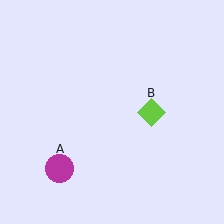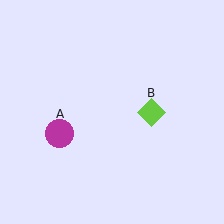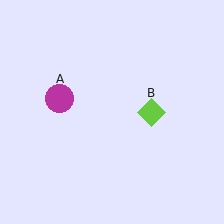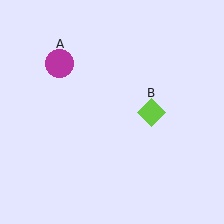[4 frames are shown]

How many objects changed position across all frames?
1 object changed position: magenta circle (object A).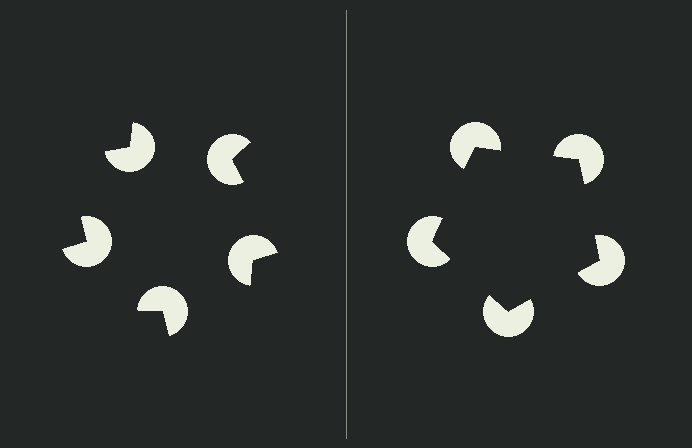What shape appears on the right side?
An illusory pentagon.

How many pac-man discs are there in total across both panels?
10 — 5 on each side.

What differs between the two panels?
The pac-man discs are positioned identically on both sides; only the wedge orientations differ. On the right they align to a pentagon; on the left they are misaligned.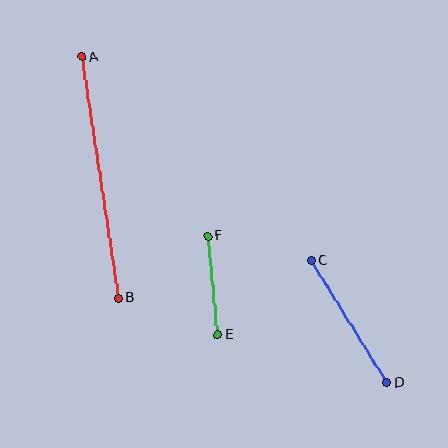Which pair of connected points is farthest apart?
Points A and B are farthest apart.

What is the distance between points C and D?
The distance is approximately 144 pixels.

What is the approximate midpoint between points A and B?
The midpoint is at approximately (100, 178) pixels.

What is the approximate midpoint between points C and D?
The midpoint is at approximately (349, 321) pixels.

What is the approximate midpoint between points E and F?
The midpoint is at approximately (213, 285) pixels.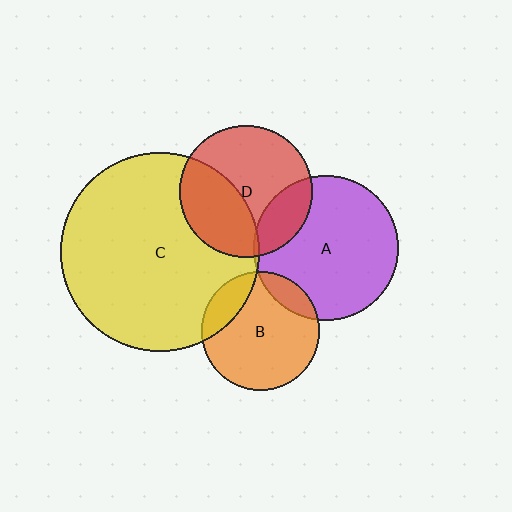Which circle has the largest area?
Circle C (yellow).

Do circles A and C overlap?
Yes.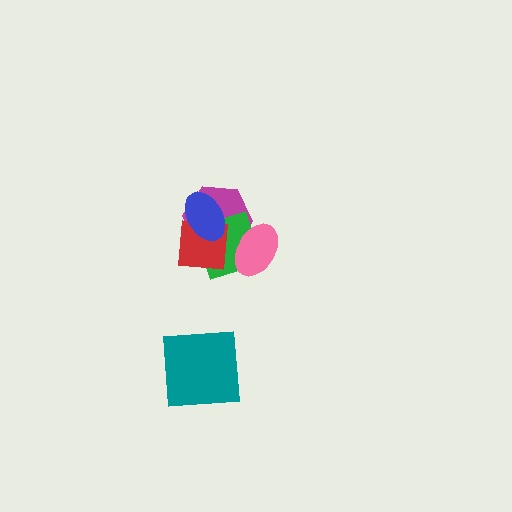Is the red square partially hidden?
Yes, it is partially covered by another shape.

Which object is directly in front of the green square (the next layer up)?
The red square is directly in front of the green square.